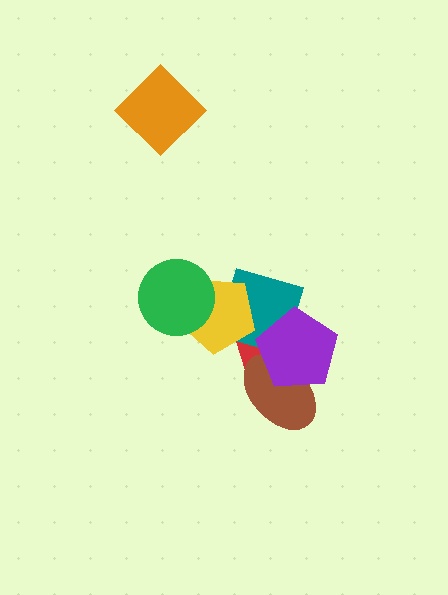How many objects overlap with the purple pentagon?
3 objects overlap with the purple pentagon.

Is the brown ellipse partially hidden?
Yes, it is partially covered by another shape.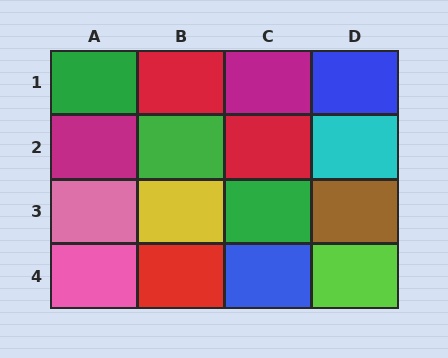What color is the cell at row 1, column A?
Green.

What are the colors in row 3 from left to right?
Pink, yellow, green, brown.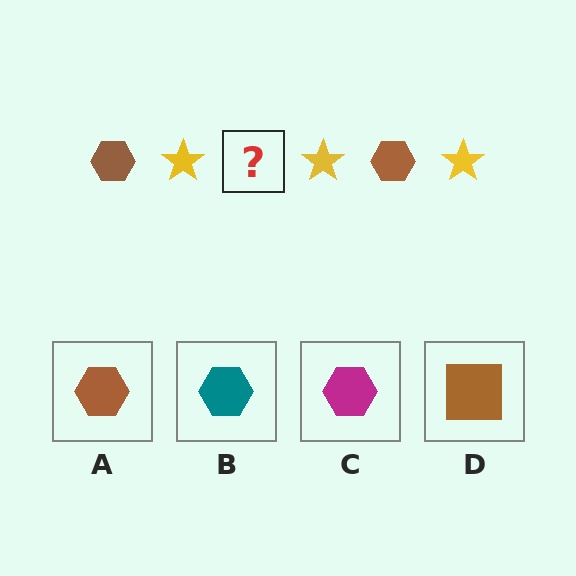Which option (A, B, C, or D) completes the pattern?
A.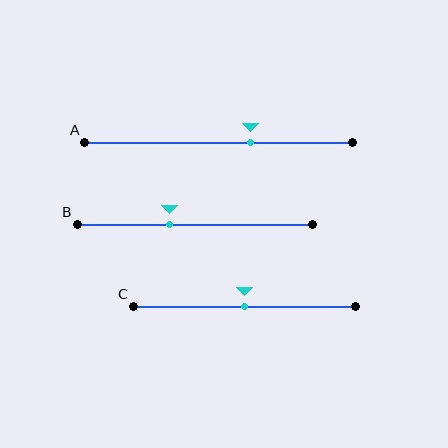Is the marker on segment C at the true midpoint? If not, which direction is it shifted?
Yes, the marker on segment C is at the true midpoint.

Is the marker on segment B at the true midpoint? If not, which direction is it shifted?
No, the marker on segment B is shifted to the left by about 11% of the segment length.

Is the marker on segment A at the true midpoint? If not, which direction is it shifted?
No, the marker on segment A is shifted to the right by about 12% of the segment length.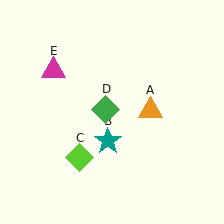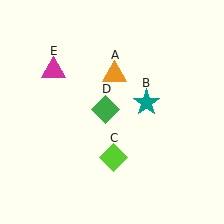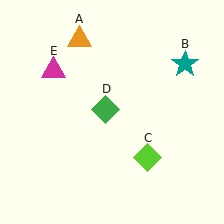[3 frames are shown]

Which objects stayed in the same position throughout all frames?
Green diamond (object D) and magenta triangle (object E) remained stationary.